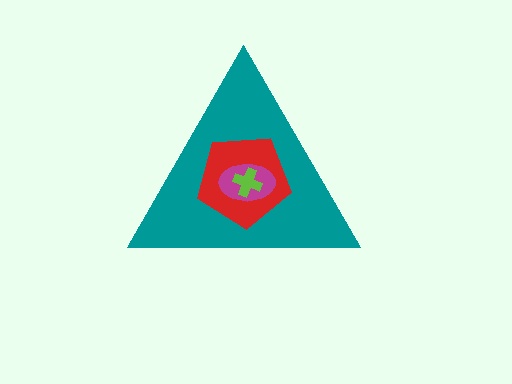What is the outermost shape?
The teal triangle.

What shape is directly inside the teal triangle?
The red pentagon.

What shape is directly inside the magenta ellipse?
The lime cross.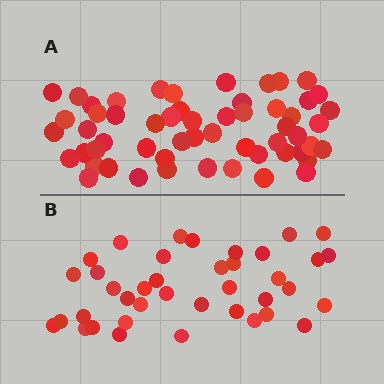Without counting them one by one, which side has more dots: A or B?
Region A (the top region) has more dots.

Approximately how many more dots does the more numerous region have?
Region A has approximately 15 more dots than region B.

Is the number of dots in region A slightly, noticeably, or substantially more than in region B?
Region A has noticeably more, but not dramatically so. The ratio is roughly 1.4 to 1.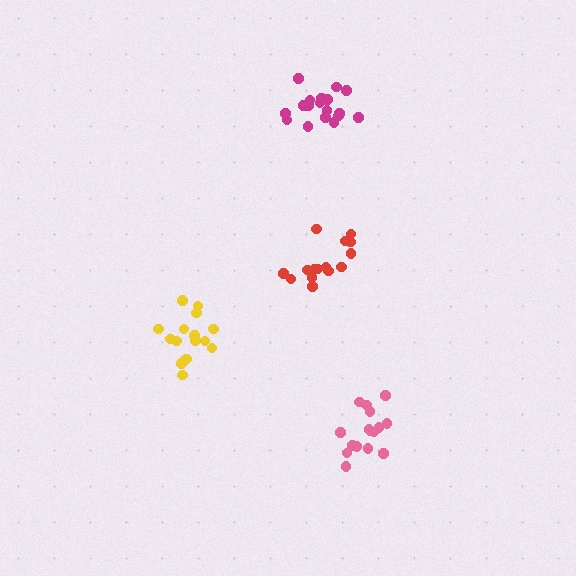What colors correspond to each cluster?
The clusters are colored: pink, yellow, magenta, red.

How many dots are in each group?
Group 1: 16 dots, Group 2: 16 dots, Group 3: 18 dots, Group 4: 15 dots (65 total).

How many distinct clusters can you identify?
There are 4 distinct clusters.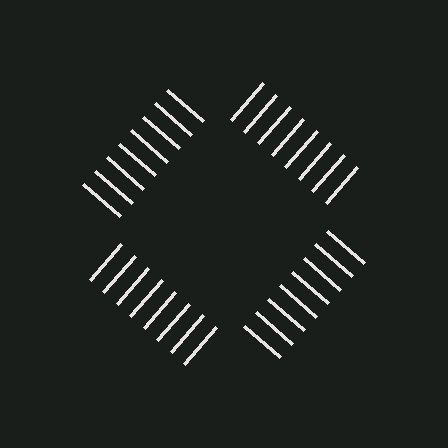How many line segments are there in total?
32 — 8 along each of the 4 edges.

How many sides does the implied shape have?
4 sides — the line-ends trace a square.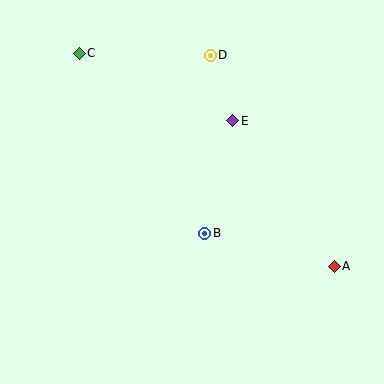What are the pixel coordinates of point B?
Point B is at (205, 233).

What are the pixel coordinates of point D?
Point D is at (210, 55).